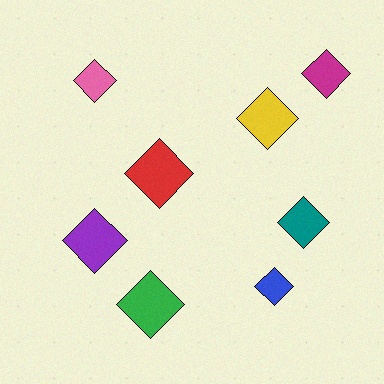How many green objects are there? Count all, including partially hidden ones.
There is 1 green object.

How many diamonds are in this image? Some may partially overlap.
There are 8 diamonds.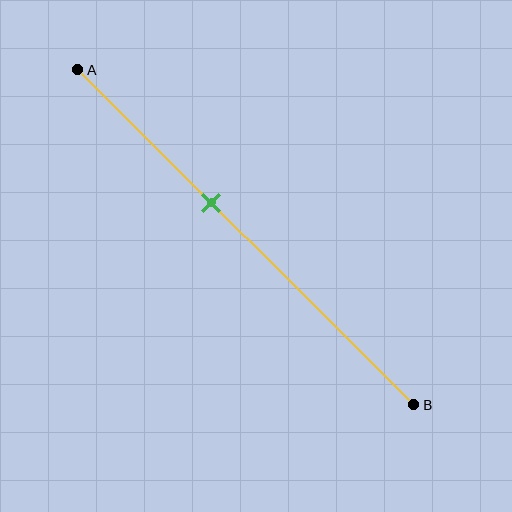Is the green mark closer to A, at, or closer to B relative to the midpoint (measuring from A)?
The green mark is closer to point A than the midpoint of segment AB.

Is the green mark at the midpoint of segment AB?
No, the mark is at about 40% from A, not at the 50% midpoint.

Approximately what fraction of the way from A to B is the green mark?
The green mark is approximately 40% of the way from A to B.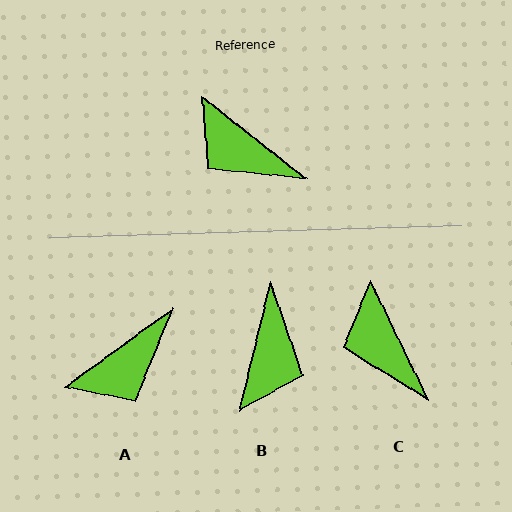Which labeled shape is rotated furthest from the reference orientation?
B, about 114 degrees away.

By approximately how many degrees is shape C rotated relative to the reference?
Approximately 26 degrees clockwise.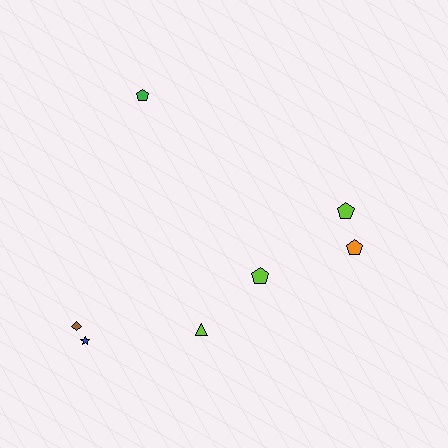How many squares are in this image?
There are no squares.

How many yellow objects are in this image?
There are no yellow objects.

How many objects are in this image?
There are 7 objects.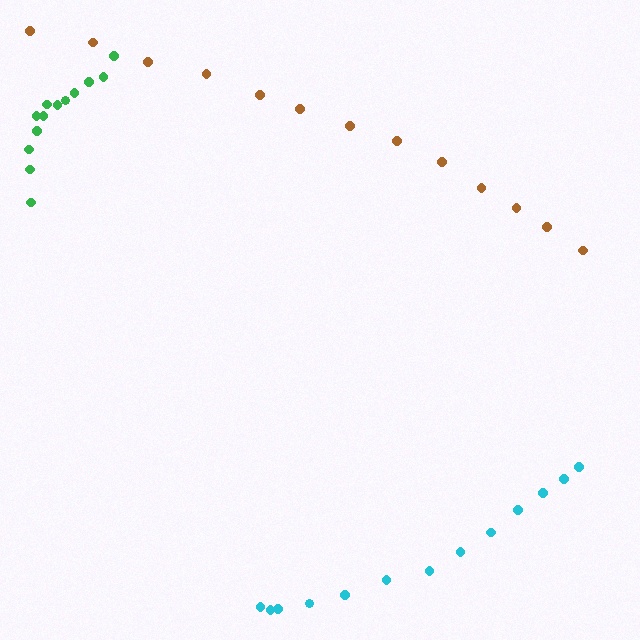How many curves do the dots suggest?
There are 3 distinct paths.